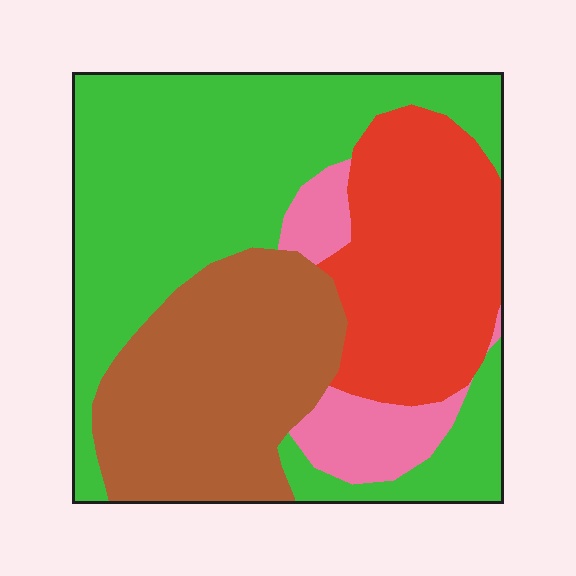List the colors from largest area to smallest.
From largest to smallest: green, brown, red, pink.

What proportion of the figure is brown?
Brown covers about 25% of the figure.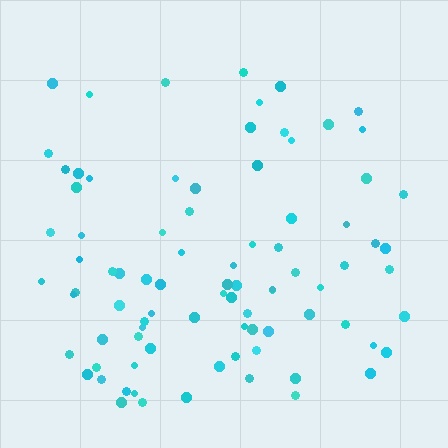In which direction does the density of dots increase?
From top to bottom, with the bottom side densest.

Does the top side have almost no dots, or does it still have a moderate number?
Still a moderate number, just noticeably fewer than the bottom.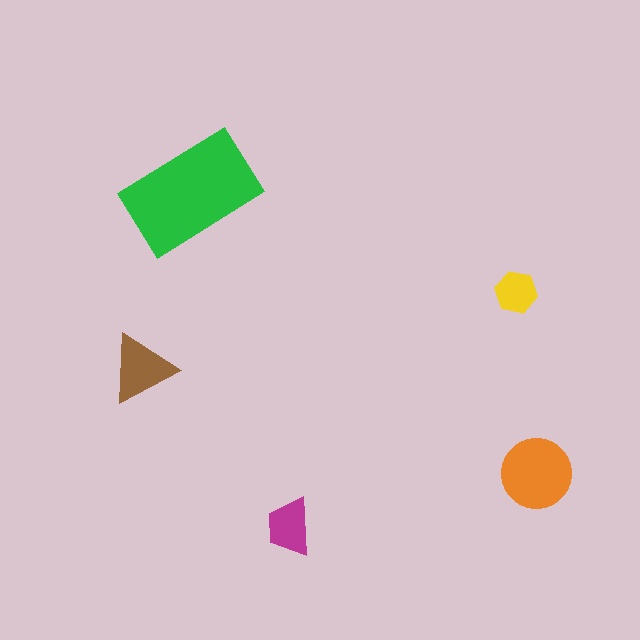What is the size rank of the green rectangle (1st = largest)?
1st.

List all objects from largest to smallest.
The green rectangle, the orange circle, the brown triangle, the magenta trapezoid, the yellow hexagon.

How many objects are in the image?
There are 5 objects in the image.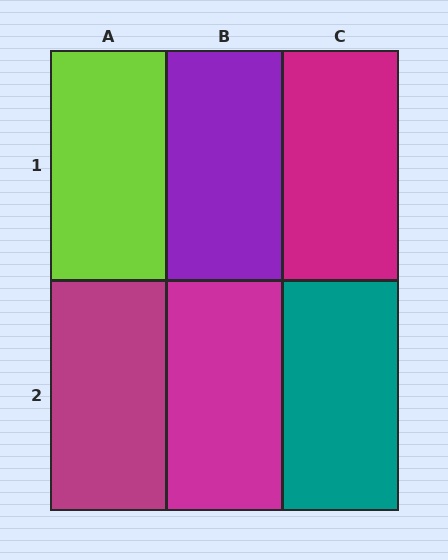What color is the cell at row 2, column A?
Magenta.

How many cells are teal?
1 cell is teal.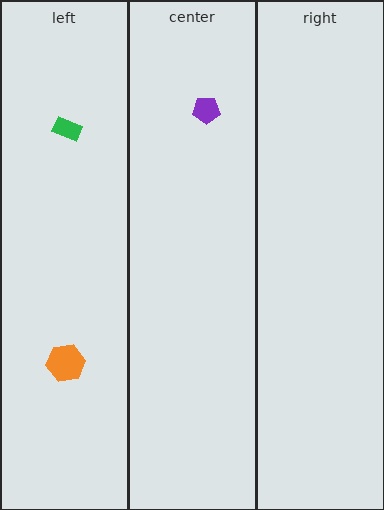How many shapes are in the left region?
2.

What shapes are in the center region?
The purple pentagon.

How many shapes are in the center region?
1.